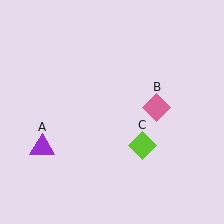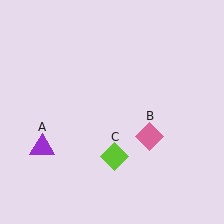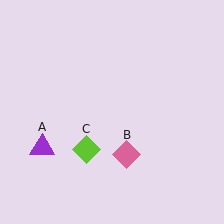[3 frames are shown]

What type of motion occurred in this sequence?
The pink diamond (object B), lime diamond (object C) rotated clockwise around the center of the scene.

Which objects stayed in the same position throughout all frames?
Purple triangle (object A) remained stationary.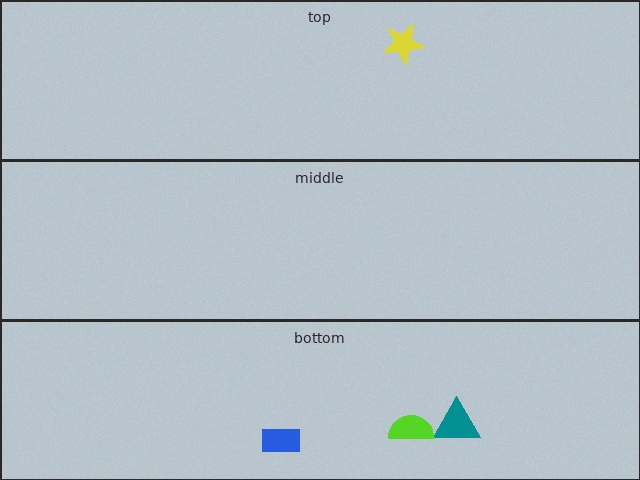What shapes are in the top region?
The yellow star.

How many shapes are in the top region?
1.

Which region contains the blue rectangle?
The bottom region.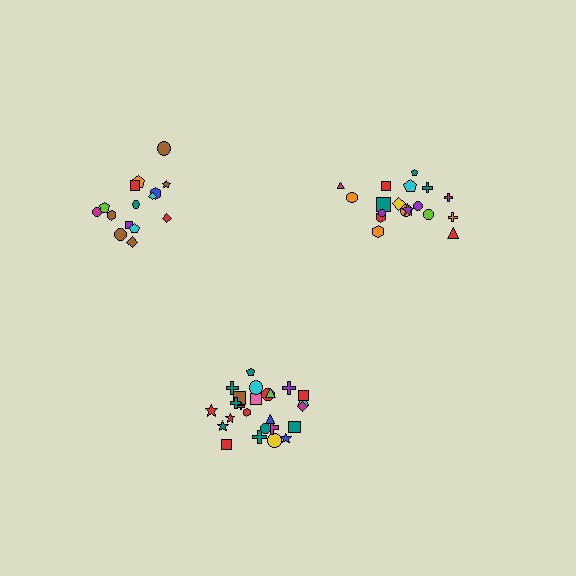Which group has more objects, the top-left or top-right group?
The top-right group.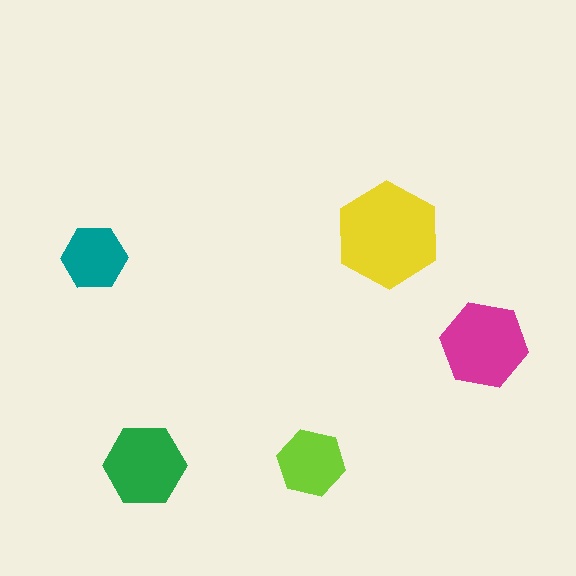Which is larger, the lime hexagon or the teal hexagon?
The lime one.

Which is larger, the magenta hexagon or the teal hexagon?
The magenta one.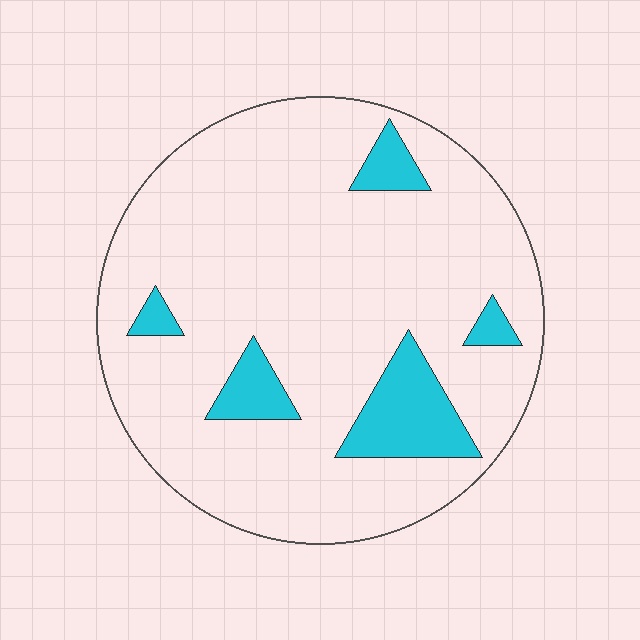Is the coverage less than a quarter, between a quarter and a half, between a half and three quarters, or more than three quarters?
Less than a quarter.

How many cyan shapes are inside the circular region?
5.